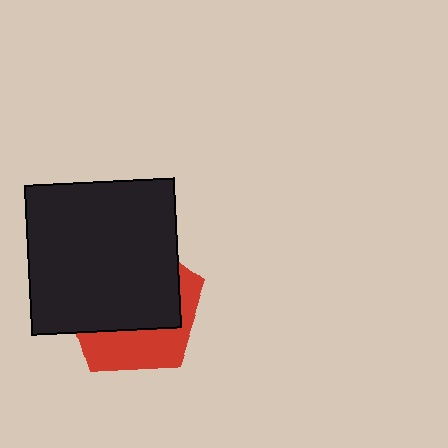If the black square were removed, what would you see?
You would see the complete red pentagon.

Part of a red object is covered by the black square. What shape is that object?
It is a pentagon.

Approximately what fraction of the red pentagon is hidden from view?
Roughly 64% of the red pentagon is hidden behind the black square.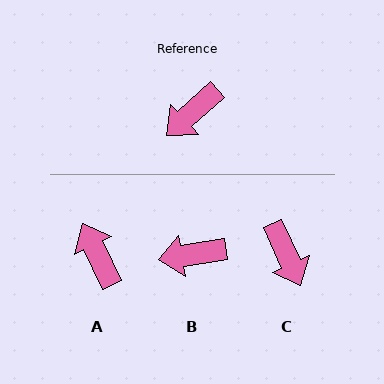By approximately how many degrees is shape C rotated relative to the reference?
Approximately 73 degrees counter-clockwise.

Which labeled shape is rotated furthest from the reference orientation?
A, about 106 degrees away.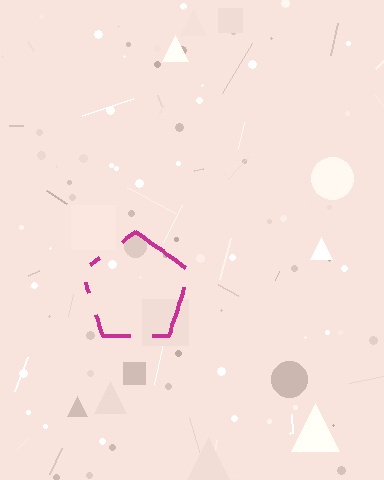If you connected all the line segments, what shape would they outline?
They would outline a pentagon.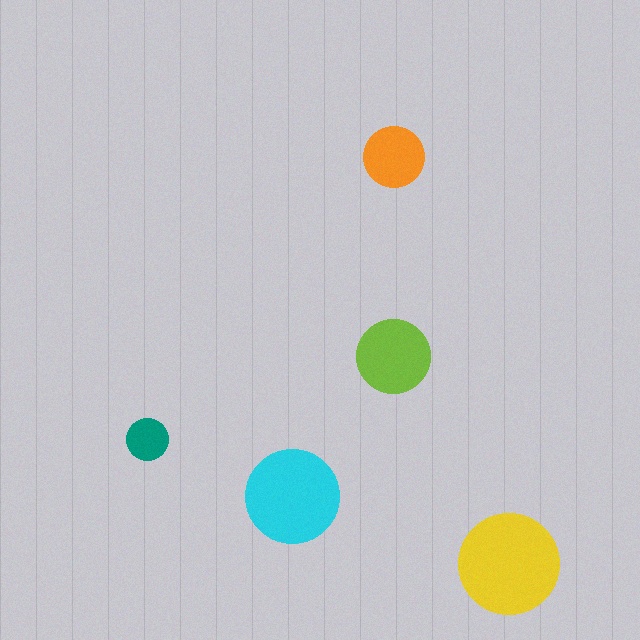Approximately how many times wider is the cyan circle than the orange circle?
About 1.5 times wider.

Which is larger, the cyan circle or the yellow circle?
The yellow one.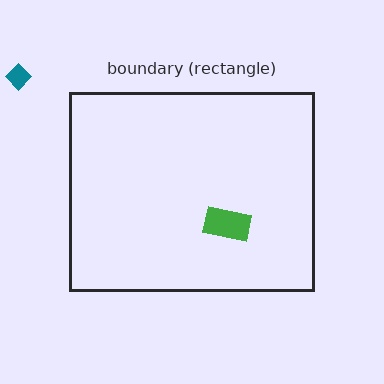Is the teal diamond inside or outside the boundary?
Outside.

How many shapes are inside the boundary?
1 inside, 1 outside.